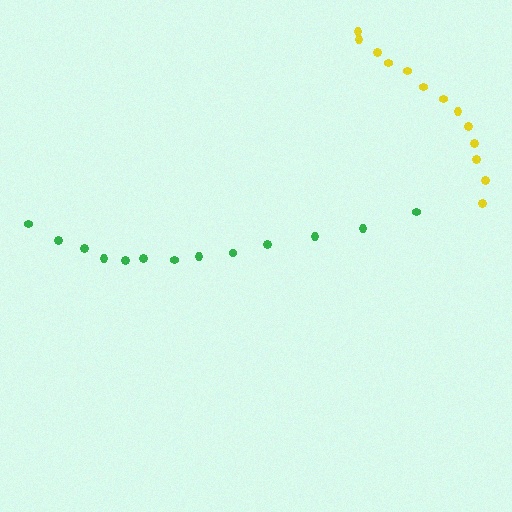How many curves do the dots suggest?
There are 2 distinct paths.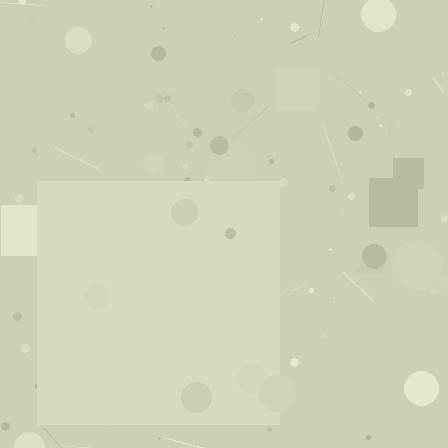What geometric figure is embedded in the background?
A square is embedded in the background.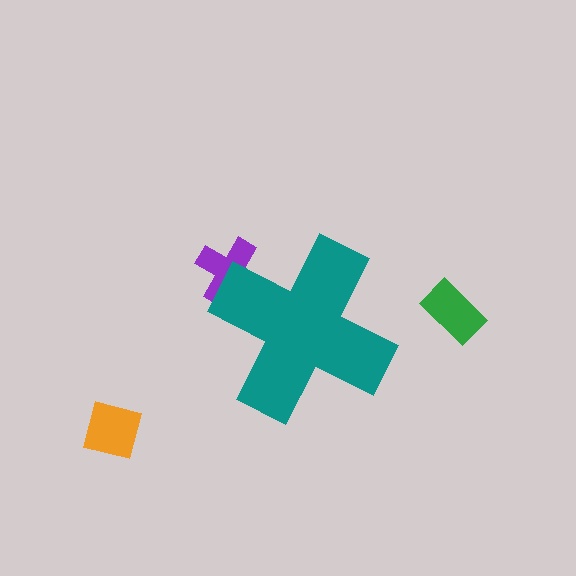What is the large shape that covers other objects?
A teal cross.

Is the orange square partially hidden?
No, the orange square is fully visible.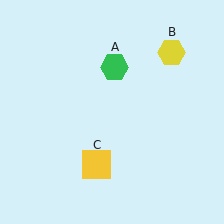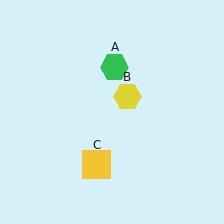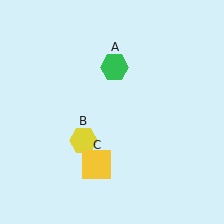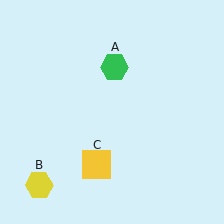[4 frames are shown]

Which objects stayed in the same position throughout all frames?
Green hexagon (object A) and yellow square (object C) remained stationary.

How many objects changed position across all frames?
1 object changed position: yellow hexagon (object B).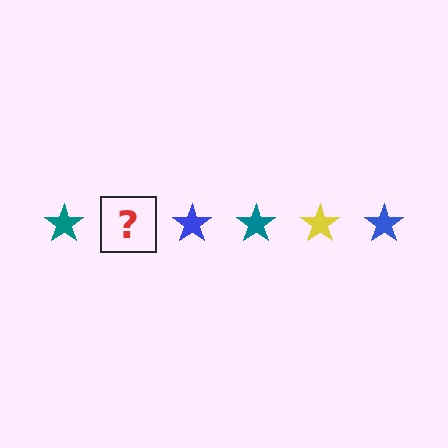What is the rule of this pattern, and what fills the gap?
The rule is that the pattern cycles through teal, yellow, blue stars. The gap should be filled with a yellow star.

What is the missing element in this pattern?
The missing element is a yellow star.